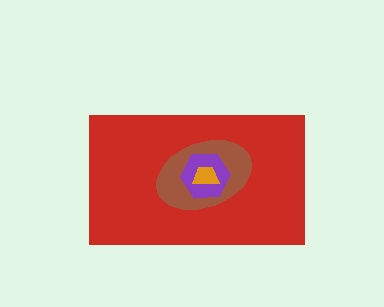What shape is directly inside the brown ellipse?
The purple hexagon.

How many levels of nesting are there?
4.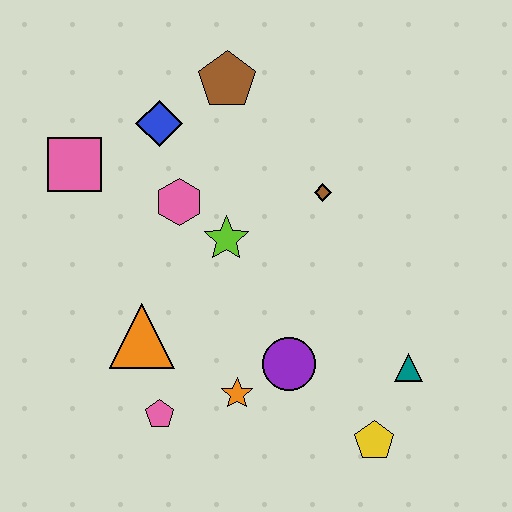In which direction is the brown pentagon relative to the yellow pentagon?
The brown pentagon is above the yellow pentagon.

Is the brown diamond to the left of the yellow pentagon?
Yes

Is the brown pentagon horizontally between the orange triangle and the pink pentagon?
No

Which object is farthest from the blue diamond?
The yellow pentagon is farthest from the blue diamond.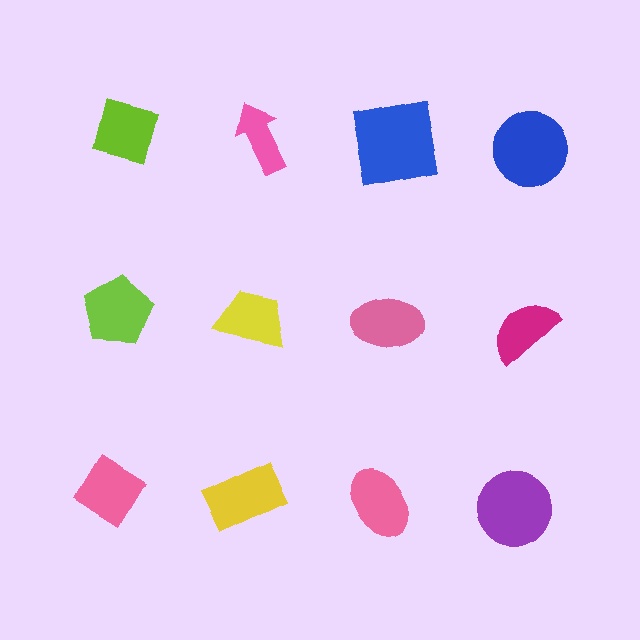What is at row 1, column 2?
A pink arrow.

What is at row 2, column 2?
A yellow trapezoid.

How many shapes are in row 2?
4 shapes.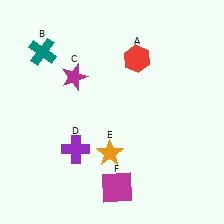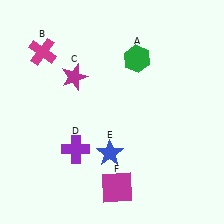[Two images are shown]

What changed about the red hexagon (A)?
In Image 1, A is red. In Image 2, it changed to green.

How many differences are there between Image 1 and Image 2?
There are 3 differences between the two images.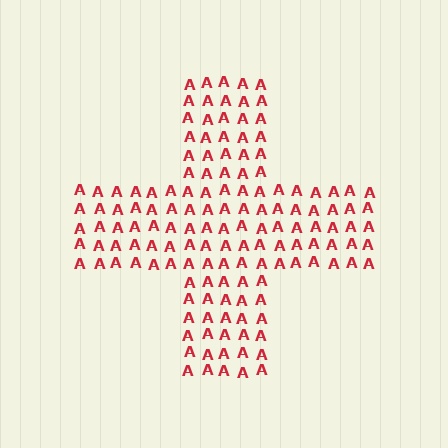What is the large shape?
The large shape is a cross.